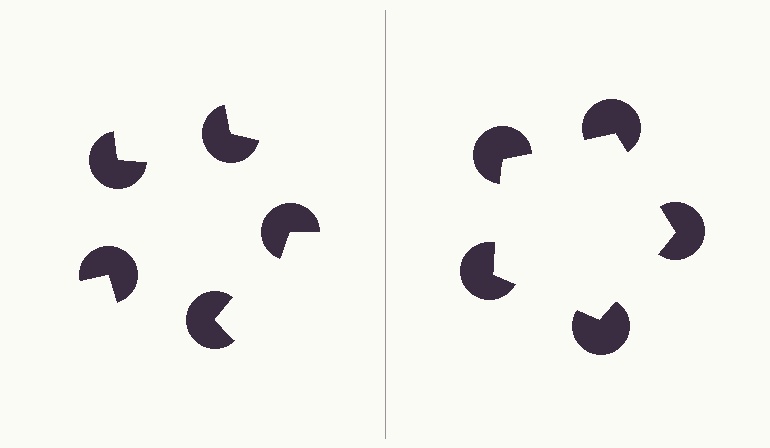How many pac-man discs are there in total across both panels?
10 — 5 on each side.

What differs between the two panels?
The pac-man discs are positioned identically on both sides; only the wedge orientations differ. On the right they align to a pentagon; on the left they are misaligned.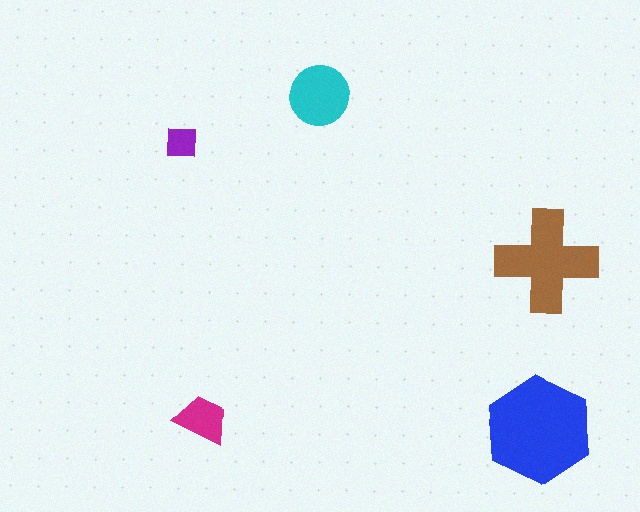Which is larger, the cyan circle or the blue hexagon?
The blue hexagon.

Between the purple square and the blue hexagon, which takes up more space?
The blue hexagon.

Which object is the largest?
The blue hexagon.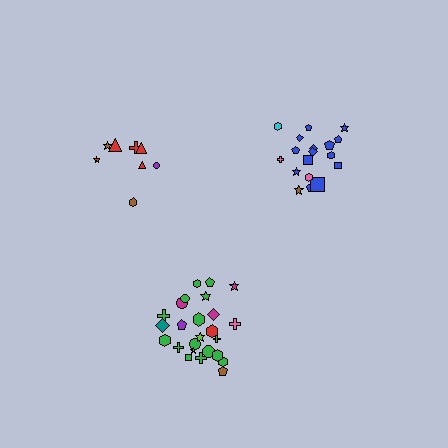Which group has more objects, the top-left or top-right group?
The top-right group.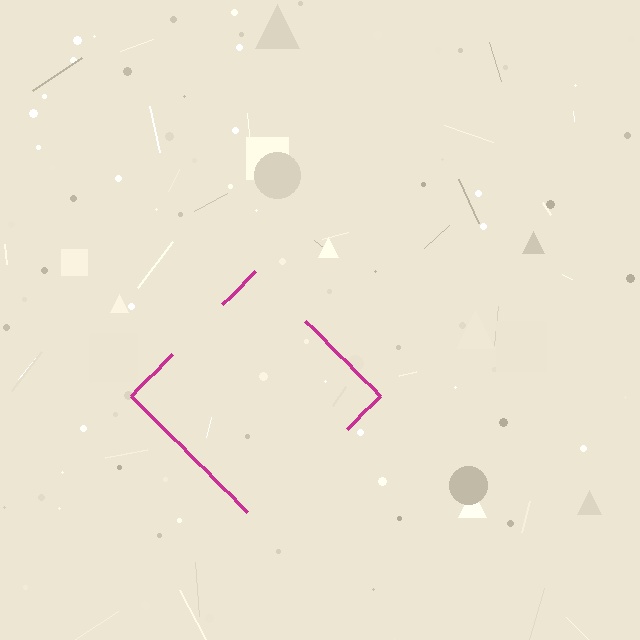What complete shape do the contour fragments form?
The contour fragments form a diamond.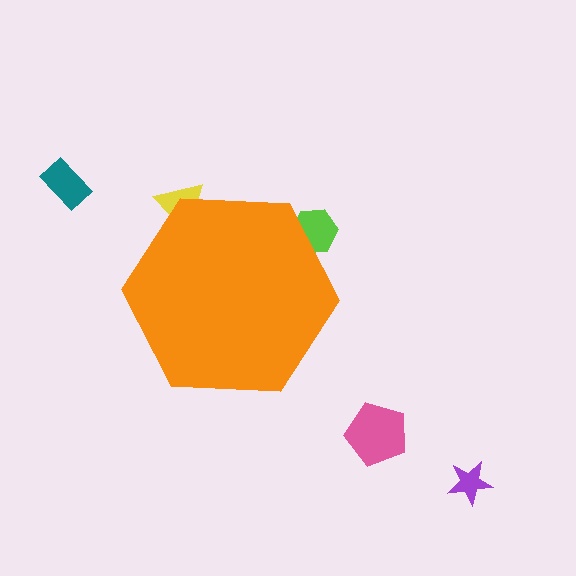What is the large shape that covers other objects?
An orange hexagon.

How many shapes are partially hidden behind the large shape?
2 shapes are partially hidden.